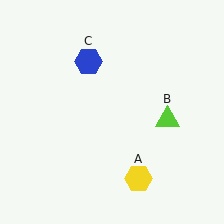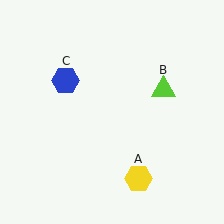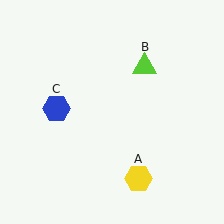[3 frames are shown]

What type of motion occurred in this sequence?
The lime triangle (object B), blue hexagon (object C) rotated counterclockwise around the center of the scene.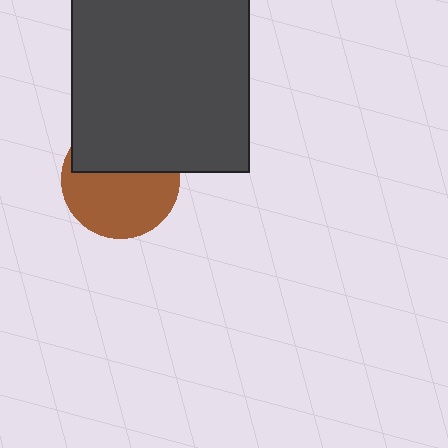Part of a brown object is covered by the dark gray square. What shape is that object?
It is a circle.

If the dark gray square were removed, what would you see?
You would see the complete brown circle.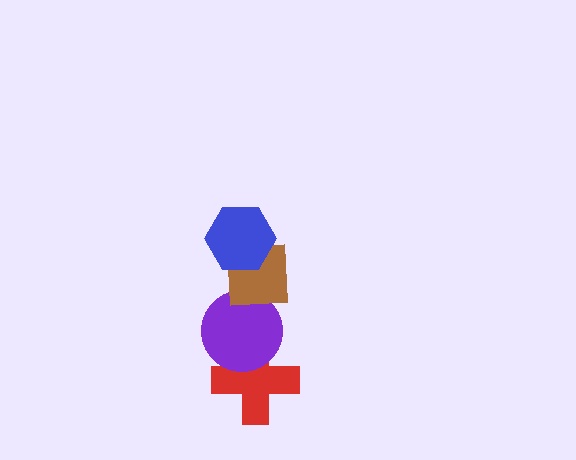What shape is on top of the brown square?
The blue hexagon is on top of the brown square.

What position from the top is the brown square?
The brown square is 2nd from the top.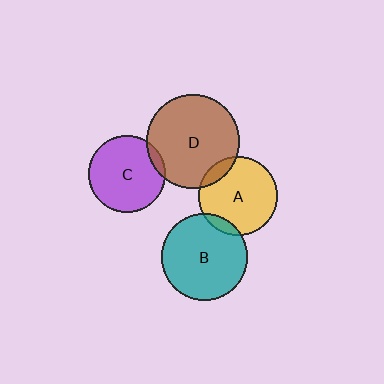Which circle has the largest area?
Circle D (brown).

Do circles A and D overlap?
Yes.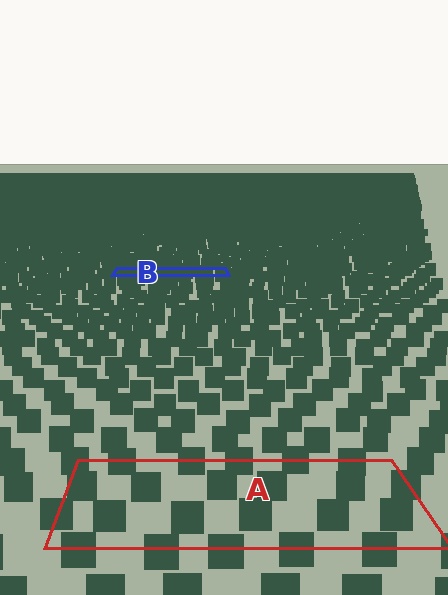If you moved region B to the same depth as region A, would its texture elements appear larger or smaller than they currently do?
They would appear larger. At a closer depth, the same texture elements are projected at a bigger on-screen size.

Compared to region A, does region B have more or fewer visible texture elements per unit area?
Region B has more texture elements per unit area — they are packed more densely because it is farther away.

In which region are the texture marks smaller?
The texture marks are smaller in region B, because it is farther away.